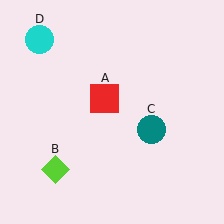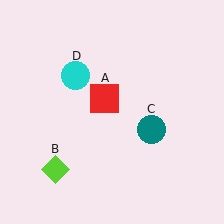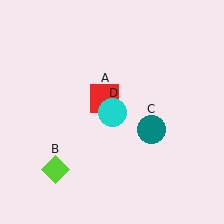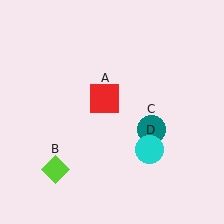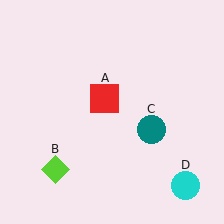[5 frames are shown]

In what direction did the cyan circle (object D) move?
The cyan circle (object D) moved down and to the right.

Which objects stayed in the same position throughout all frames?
Red square (object A) and lime diamond (object B) and teal circle (object C) remained stationary.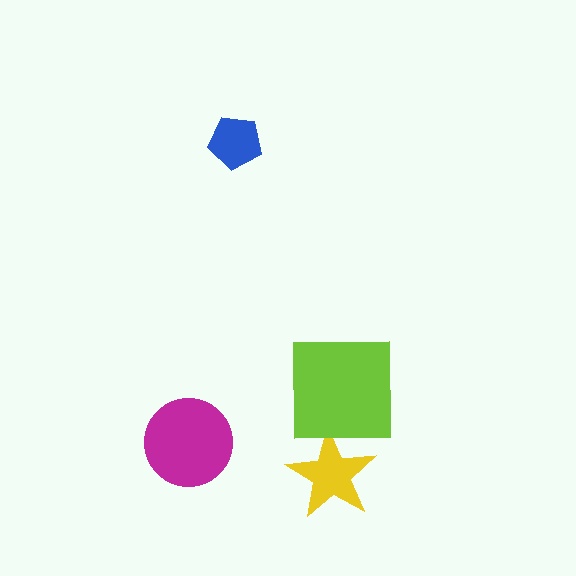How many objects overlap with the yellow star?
1 object overlaps with the yellow star.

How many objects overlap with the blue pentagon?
0 objects overlap with the blue pentagon.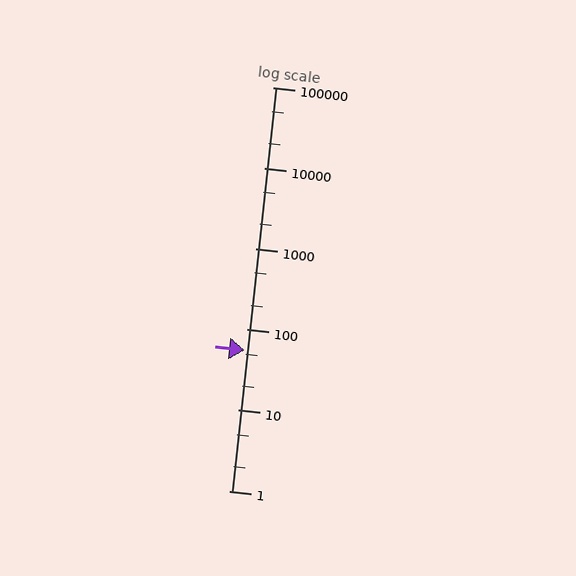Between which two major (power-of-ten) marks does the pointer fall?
The pointer is between 10 and 100.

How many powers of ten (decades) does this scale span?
The scale spans 5 decades, from 1 to 100000.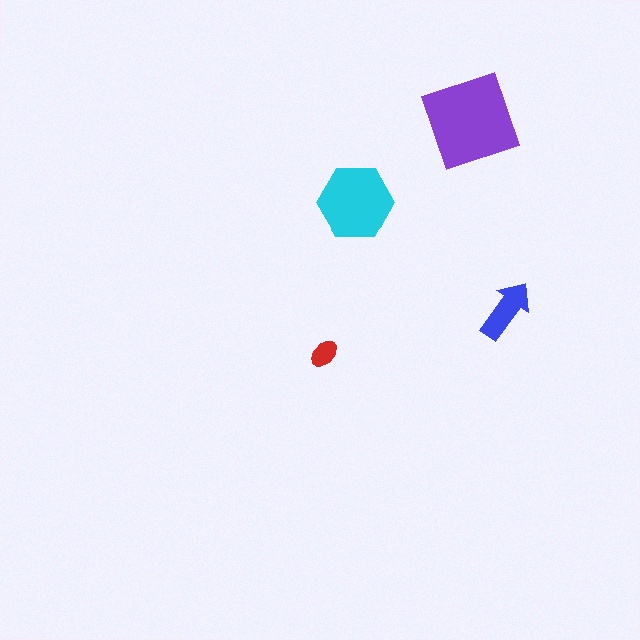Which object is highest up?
The purple diamond is topmost.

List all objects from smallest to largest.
The red ellipse, the blue arrow, the cyan hexagon, the purple diamond.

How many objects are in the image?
There are 4 objects in the image.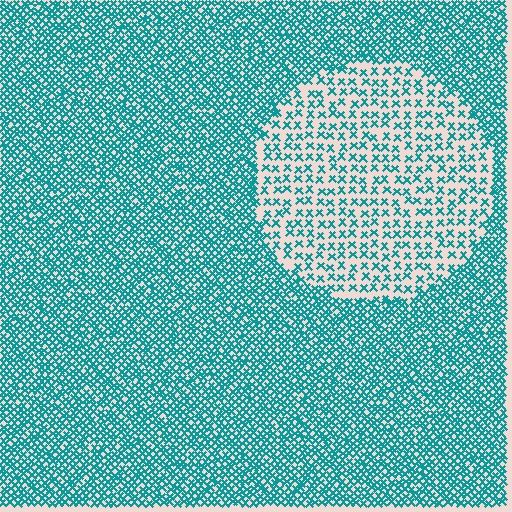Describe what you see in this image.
The image contains small teal elements arranged at two different densities. A circle-shaped region is visible where the elements are less densely packed than the surrounding area.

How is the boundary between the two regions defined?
The boundary is defined by a change in element density (approximately 2.5x ratio). All elements are the same color, size, and shape.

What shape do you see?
I see a circle.